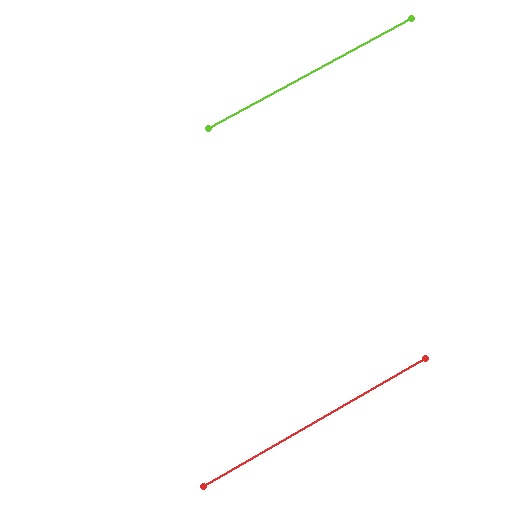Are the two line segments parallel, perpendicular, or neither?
Parallel — their directions differ by only 1.4°.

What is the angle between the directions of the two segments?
Approximately 1 degree.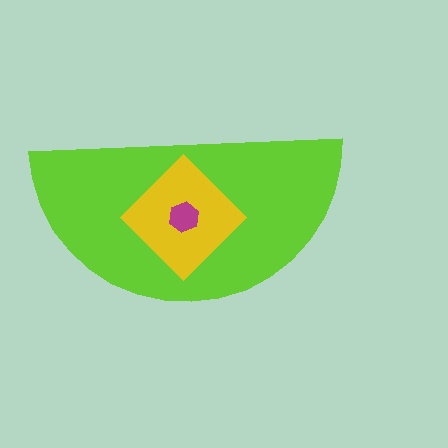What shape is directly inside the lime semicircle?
The yellow diamond.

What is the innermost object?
The magenta hexagon.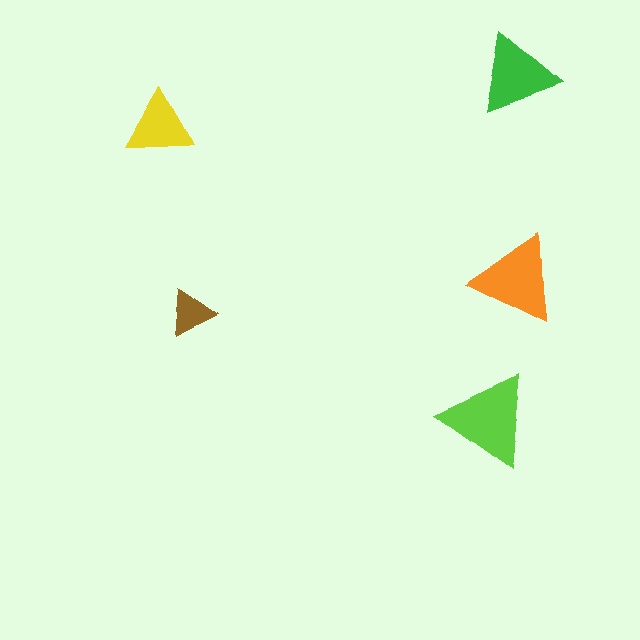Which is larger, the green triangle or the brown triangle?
The green one.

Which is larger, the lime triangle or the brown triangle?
The lime one.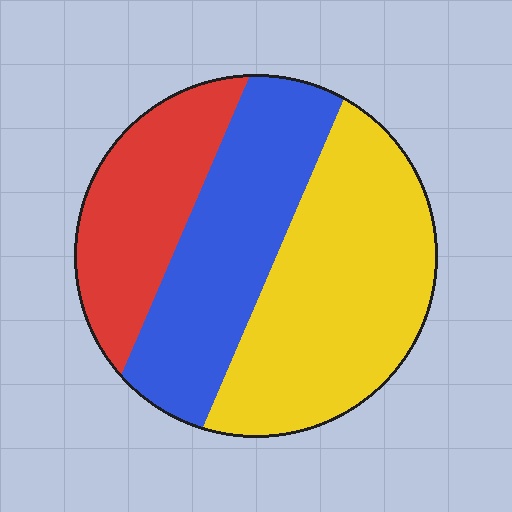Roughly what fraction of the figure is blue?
Blue takes up about one third (1/3) of the figure.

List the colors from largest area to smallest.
From largest to smallest: yellow, blue, red.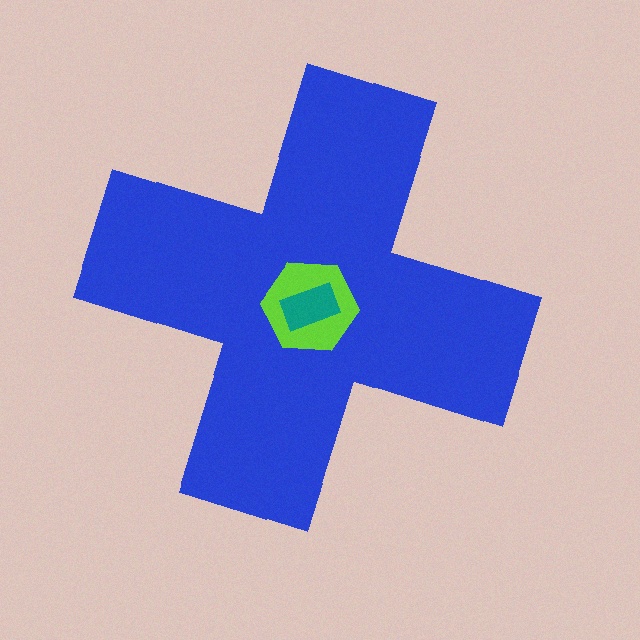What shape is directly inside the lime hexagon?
The teal rectangle.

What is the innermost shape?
The teal rectangle.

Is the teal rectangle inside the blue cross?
Yes.